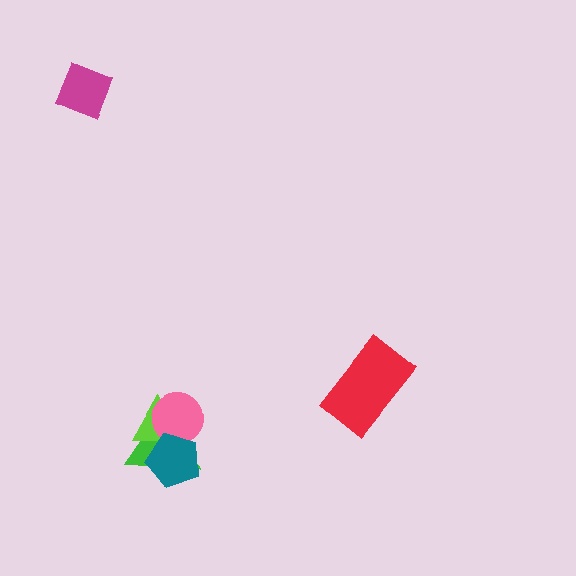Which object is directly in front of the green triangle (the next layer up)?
The lime triangle is directly in front of the green triangle.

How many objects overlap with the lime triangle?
3 objects overlap with the lime triangle.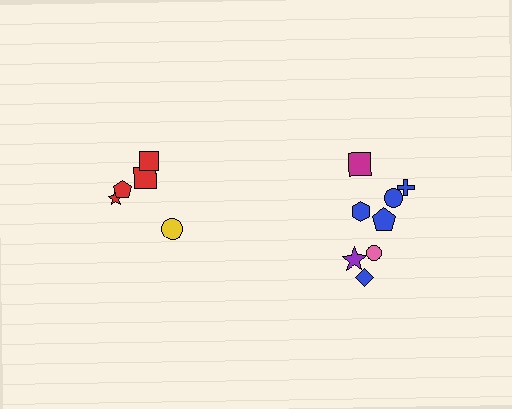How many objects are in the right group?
There are 8 objects.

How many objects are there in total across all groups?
There are 13 objects.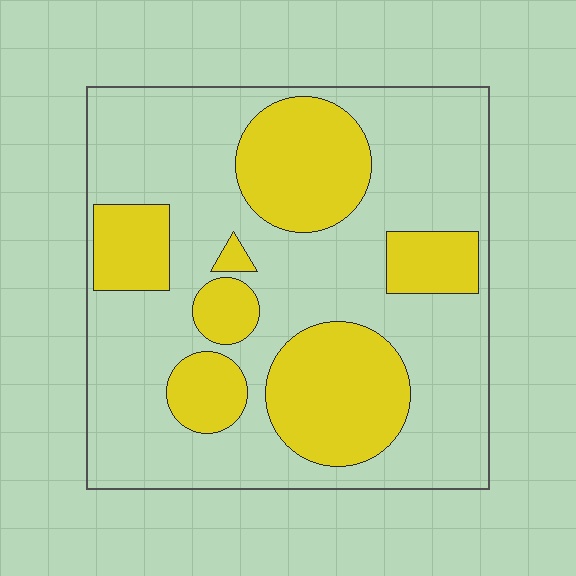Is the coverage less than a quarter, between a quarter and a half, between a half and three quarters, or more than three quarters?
Between a quarter and a half.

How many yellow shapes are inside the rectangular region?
7.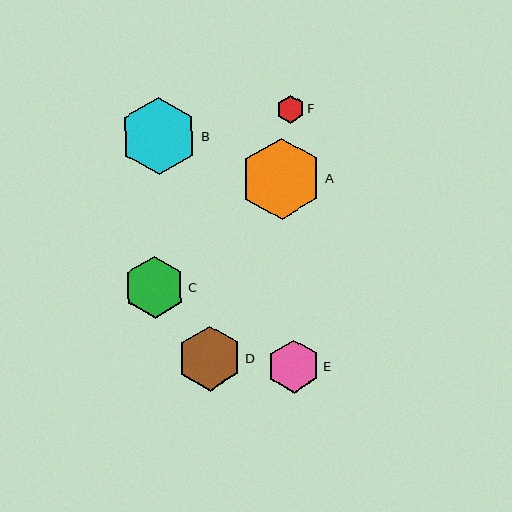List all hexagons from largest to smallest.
From largest to smallest: A, B, D, C, E, F.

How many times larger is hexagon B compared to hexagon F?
Hexagon B is approximately 2.8 times the size of hexagon F.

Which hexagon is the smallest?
Hexagon F is the smallest with a size of approximately 27 pixels.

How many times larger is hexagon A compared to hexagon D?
Hexagon A is approximately 1.3 times the size of hexagon D.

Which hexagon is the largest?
Hexagon A is the largest with a size of approximately 82 pixels.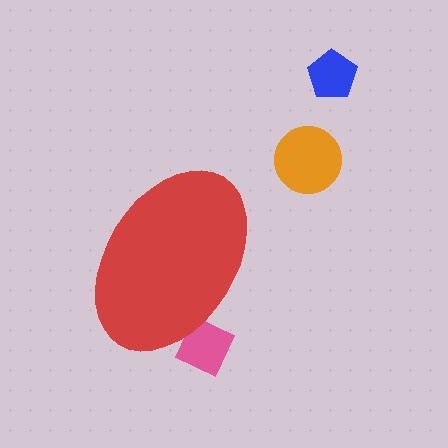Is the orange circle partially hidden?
No, the orange circle is fully visible.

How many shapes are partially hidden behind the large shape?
1 shape is partially hidden.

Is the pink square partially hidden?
Yes, the pink square is partially hidden behind the red ellipse.